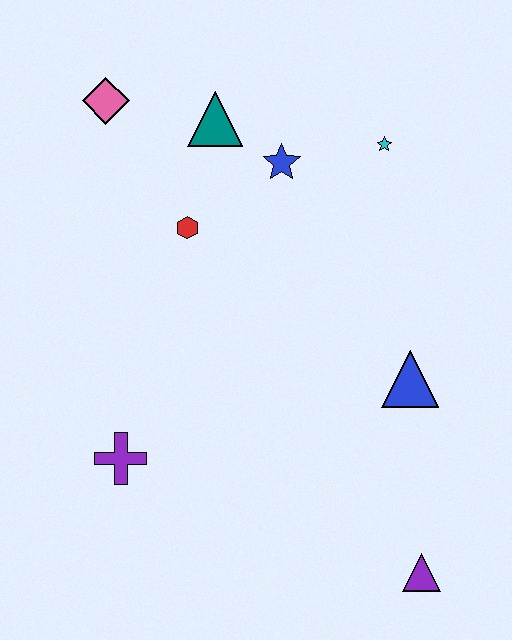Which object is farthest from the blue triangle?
The pink diamond is farthest from the blue triangle.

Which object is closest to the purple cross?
The red hexagon is closest to the purple cross.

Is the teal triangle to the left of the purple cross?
No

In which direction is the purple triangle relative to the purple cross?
The purple triangle is to the right of the purple cross.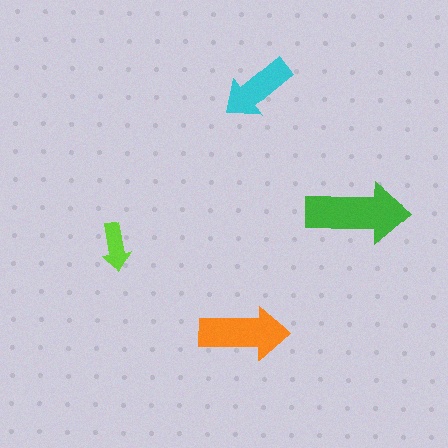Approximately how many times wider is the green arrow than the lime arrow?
About 2 times wider.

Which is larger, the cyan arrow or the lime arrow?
The cyan one.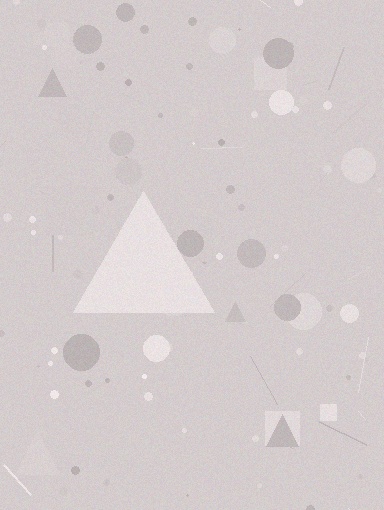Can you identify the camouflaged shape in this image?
The camouflaged shape is a triangle.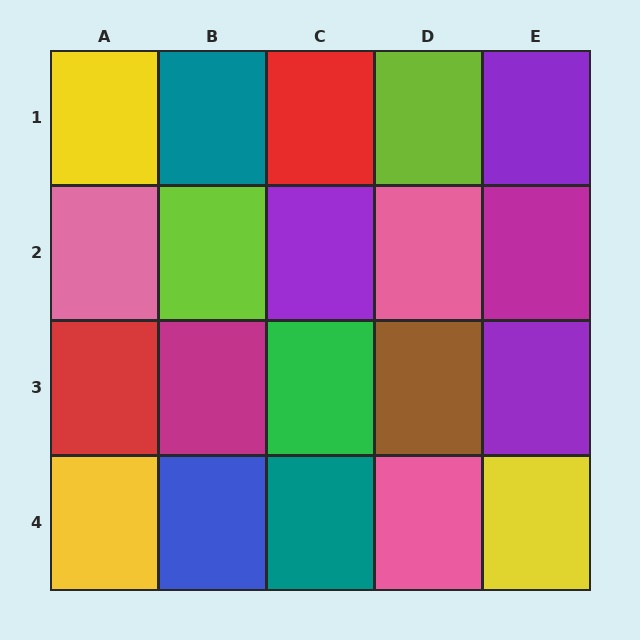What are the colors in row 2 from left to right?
Pink, lime, purple, pink, magenta.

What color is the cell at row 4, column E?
Yellow.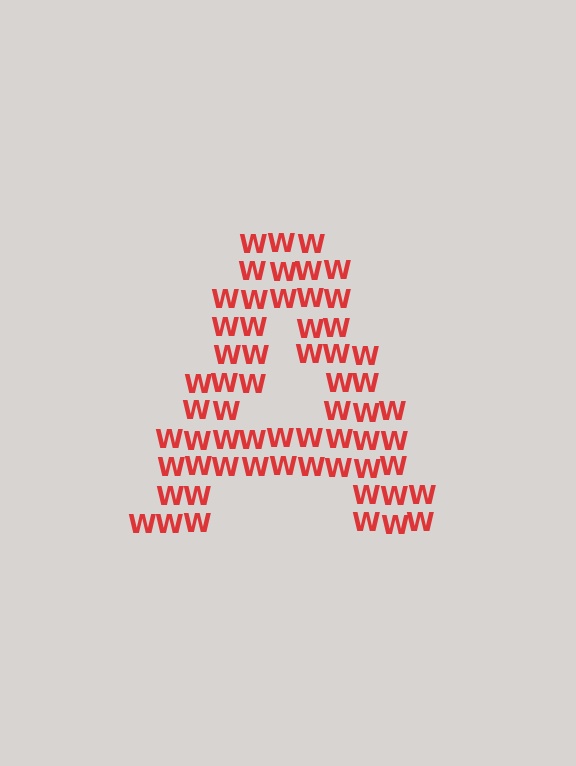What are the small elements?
The small elements are letter W's.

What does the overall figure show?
The overall figure shows the letter A.